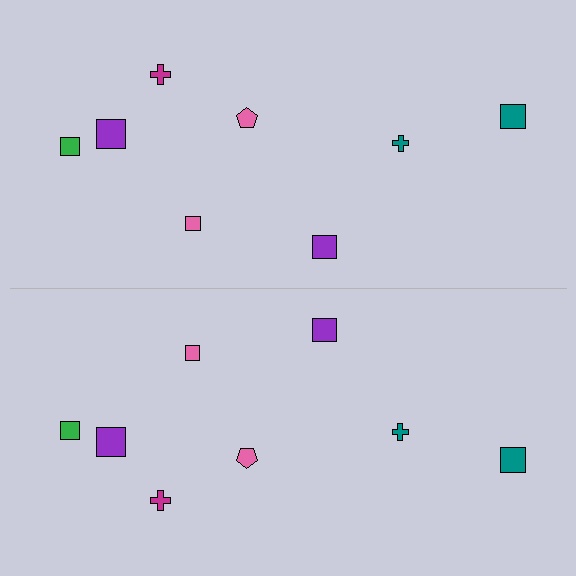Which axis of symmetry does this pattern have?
The pattern has a horizontal axis of symmetry running through the center of the image.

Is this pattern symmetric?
Yes, this pattern has bilateral (reflection) symmetry.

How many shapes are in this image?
There are 16 shapes in this image.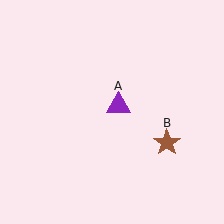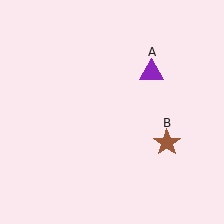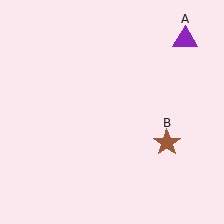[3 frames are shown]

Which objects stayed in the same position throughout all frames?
Brown star (object B) remained stationary.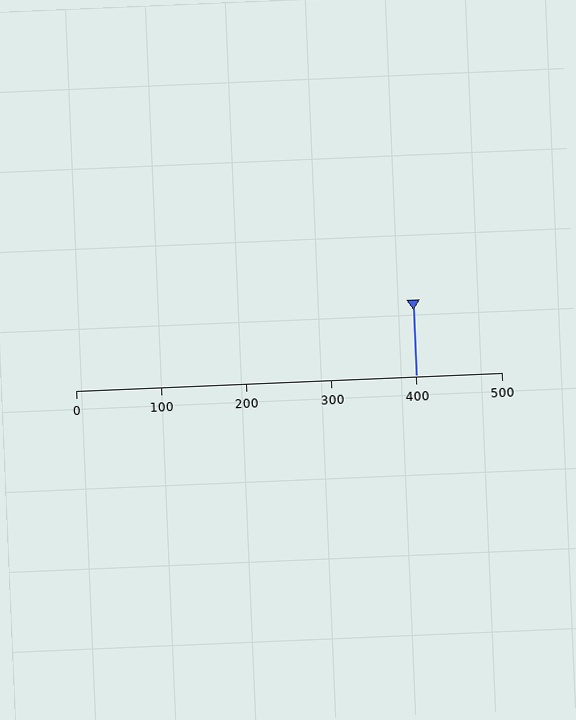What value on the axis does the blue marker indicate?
The marker indicates approximately 400.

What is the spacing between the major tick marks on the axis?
The major ticks are spaced 100 apart.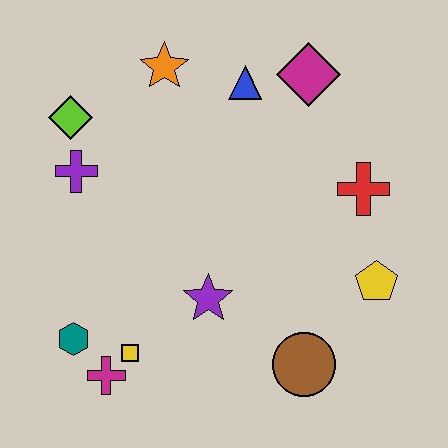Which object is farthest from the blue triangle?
The magenta cross is farthest from the blue triangle.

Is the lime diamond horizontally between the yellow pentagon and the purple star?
No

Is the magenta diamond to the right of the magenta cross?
Yes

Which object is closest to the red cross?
The yellow pentagon is closest to the red cross.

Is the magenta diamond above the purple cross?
Yes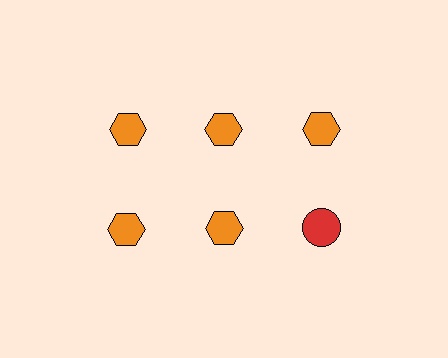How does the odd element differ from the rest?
It differs in both color (red instead of orange) and shape (circle instead of hexagon).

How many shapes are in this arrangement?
There are 6 shapes arranged in a grid pattern.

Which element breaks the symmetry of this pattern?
The red circle in the second row, center column breaks the symmetry. All other shapes are orange hexagons.